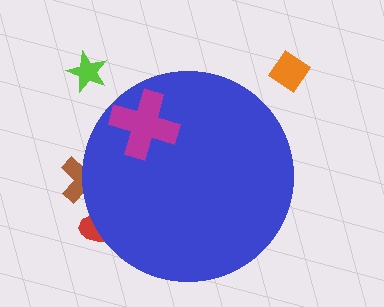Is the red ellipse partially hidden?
Yes, the red ellipse is partially hidden behind the blue circle.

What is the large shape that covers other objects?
A blue circle.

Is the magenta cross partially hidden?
No, the magenta cross is fully visible.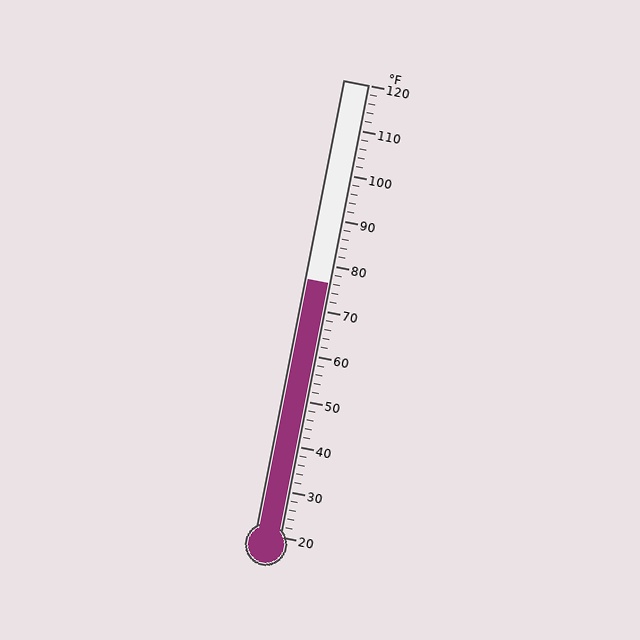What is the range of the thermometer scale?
The thermometer scale ranges from 20°F to 120°F.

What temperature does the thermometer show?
The thermometer shows approximately 76°F.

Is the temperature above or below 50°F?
The temperature is above 50°F.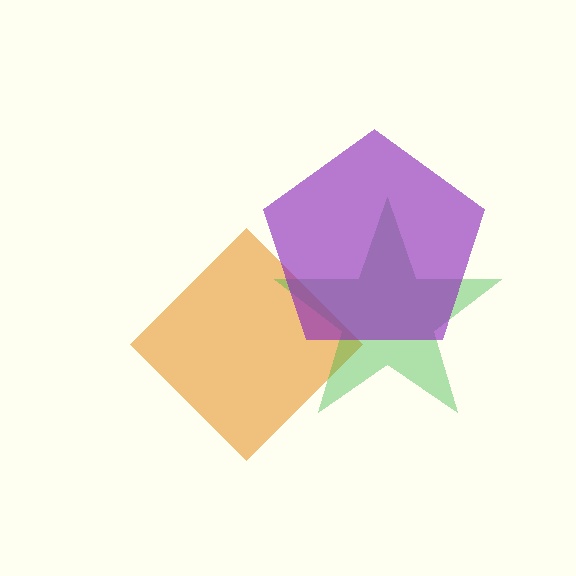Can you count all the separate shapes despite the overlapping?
Yes, there are 3 separate shapes.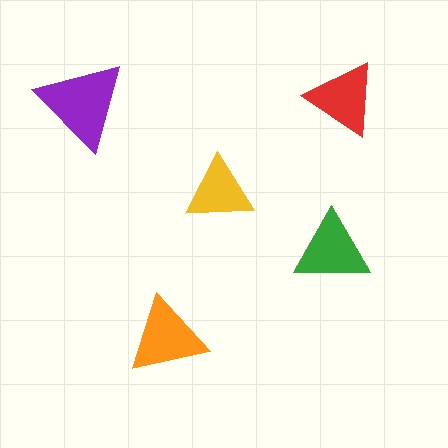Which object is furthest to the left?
The purple triangle is leftmost.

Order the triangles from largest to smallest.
the purple one, the orange one, the green one, the red one, the yellow one.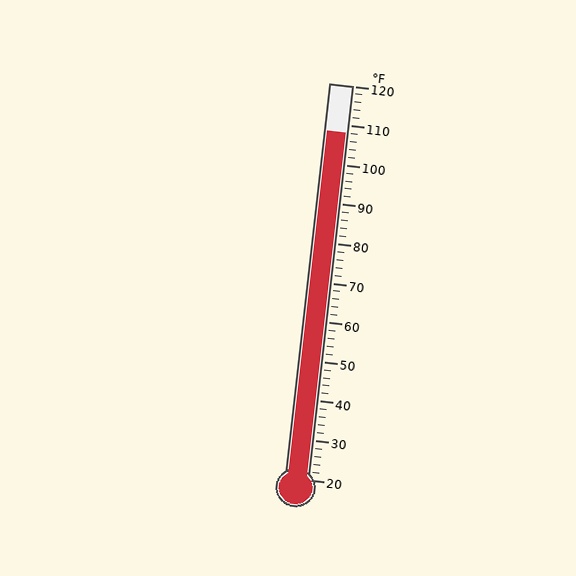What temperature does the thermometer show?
The thermometer shows approximately 108°F.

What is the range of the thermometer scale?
The thermometer scale ranges from 20°F to 120°F.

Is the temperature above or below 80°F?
The temperature is above 80°F.